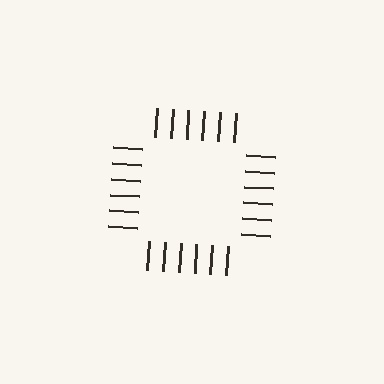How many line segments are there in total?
24 — 6 along each of the 4 edges.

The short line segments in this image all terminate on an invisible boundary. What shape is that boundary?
An illusory square — the line segments terminate on its edges but no continuous stroke is drawn.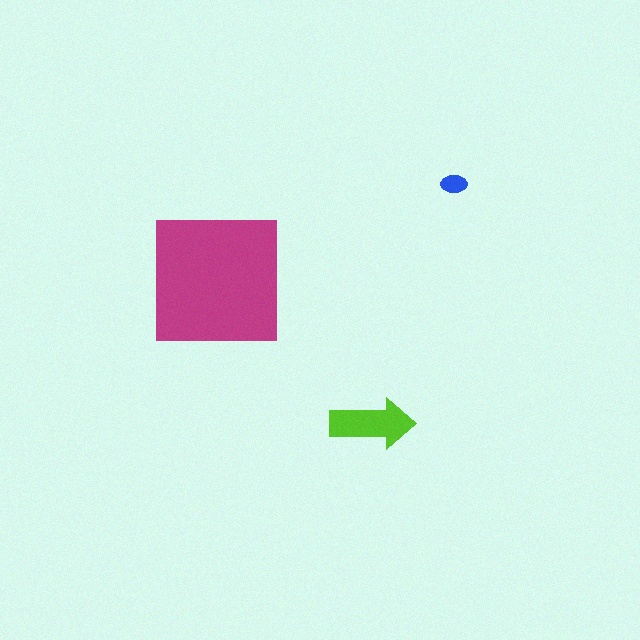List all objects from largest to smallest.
The magenta square, the lime arrow, the blue ellipse.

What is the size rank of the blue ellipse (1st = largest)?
3rd.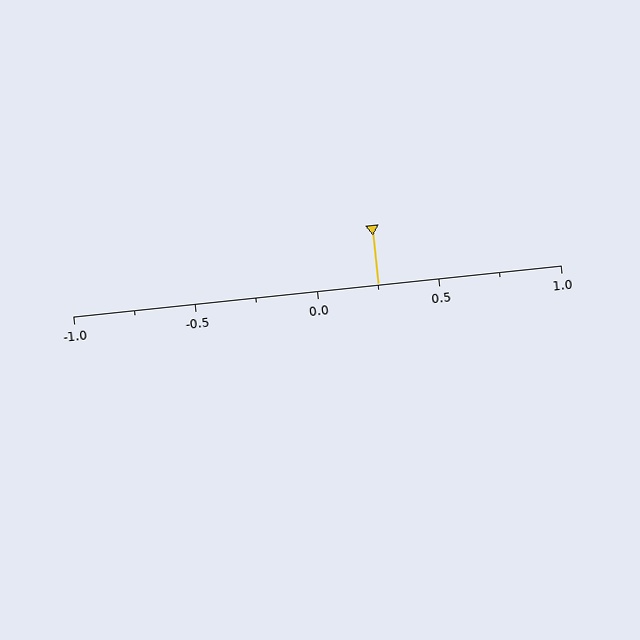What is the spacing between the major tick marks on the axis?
The major ticks are spaced 0.5 apart.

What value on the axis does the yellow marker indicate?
The marker indicates approximately 0.25.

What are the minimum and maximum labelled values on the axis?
The axis runs from -1.0 to 1.0.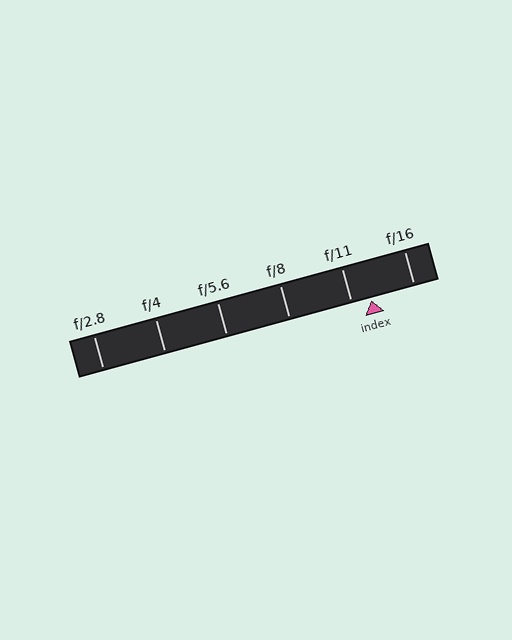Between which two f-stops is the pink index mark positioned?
The index mark is between f/11 and f/16.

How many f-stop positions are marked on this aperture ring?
There are 6 f-stop positions marked.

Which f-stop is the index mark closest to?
The index mark is closest to f/11.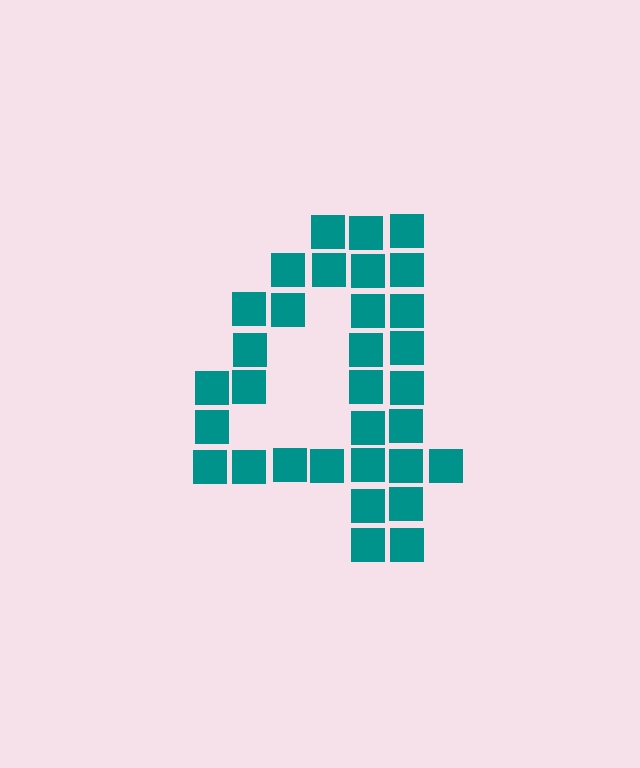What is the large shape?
The large shape is the digit 4.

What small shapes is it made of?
It is made of small squares.